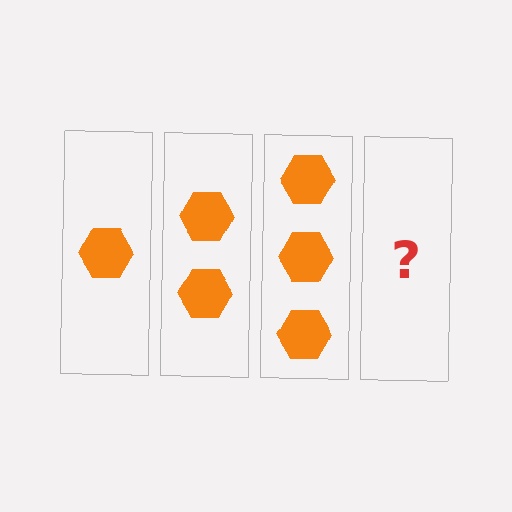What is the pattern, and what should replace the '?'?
The pattern is that each step adds one more hexagon. The '?' should be 4 hexagons.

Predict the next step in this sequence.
The next step is 4 hexagons.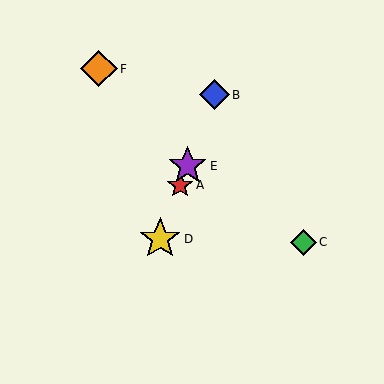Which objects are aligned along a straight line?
Objects A, B, D, E are aligned along a straight line.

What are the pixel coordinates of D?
Object D is at (160, 239).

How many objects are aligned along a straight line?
4 objects (A, B, D, E) are aligned along a straight line.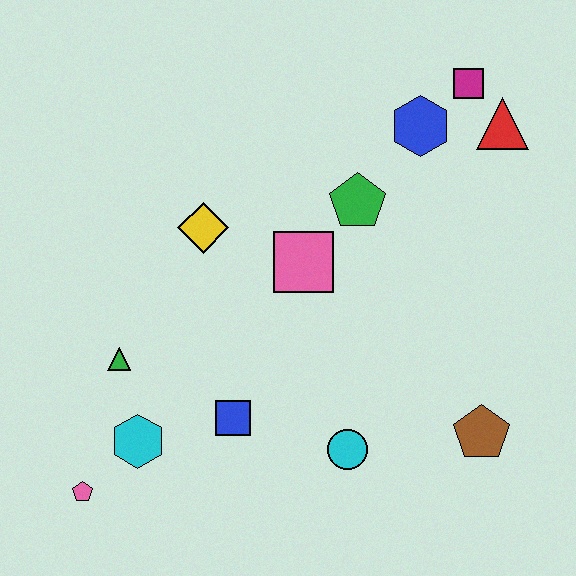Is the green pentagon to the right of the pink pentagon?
Yes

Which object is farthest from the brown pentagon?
The pink pentagon is farthest from the brown pentagon.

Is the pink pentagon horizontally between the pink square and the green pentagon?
No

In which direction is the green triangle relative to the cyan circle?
The green triangle is to the left of the cyan circle.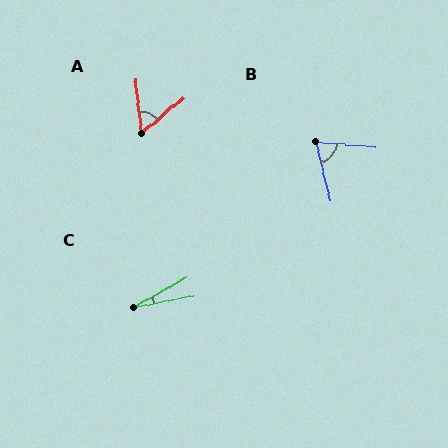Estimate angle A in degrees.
Approximately 56 degrees.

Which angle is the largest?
B, at approximately 71 degrees.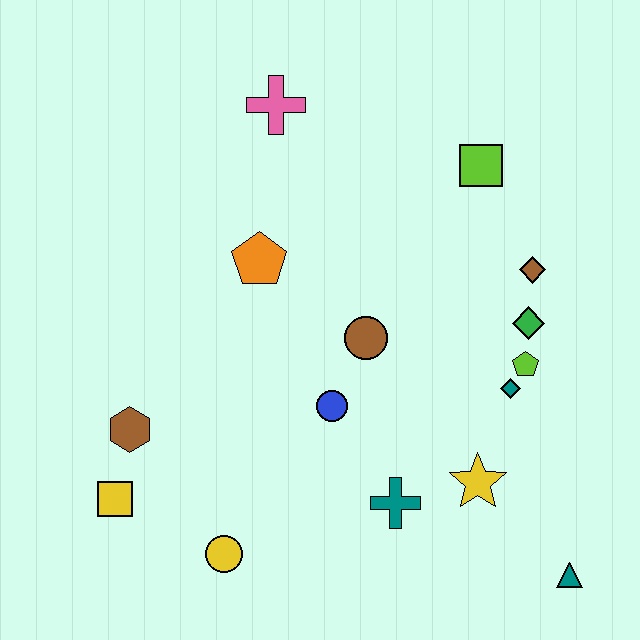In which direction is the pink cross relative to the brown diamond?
The pink cross is to the left of the brown diamond.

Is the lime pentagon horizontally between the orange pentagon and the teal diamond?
No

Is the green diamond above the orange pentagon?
No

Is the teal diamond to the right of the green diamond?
No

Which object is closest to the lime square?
The brown diamond is closest to the lime square.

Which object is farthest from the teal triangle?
The pink cross is farthest from the teal triangle.